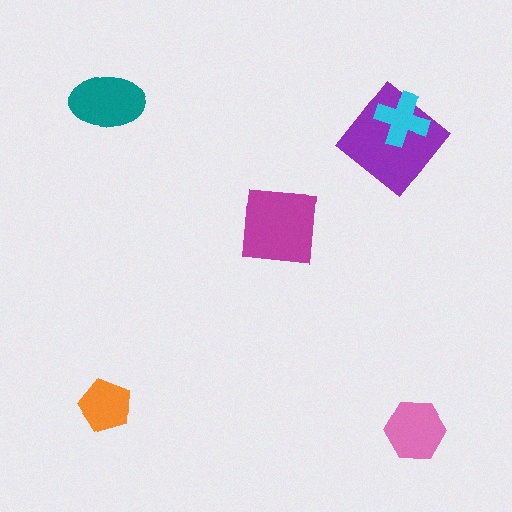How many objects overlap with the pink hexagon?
0 objects overlap with the pink hexagon.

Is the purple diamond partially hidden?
Yes, it is partially covered by another shape.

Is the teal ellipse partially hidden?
No, no other shape covers it.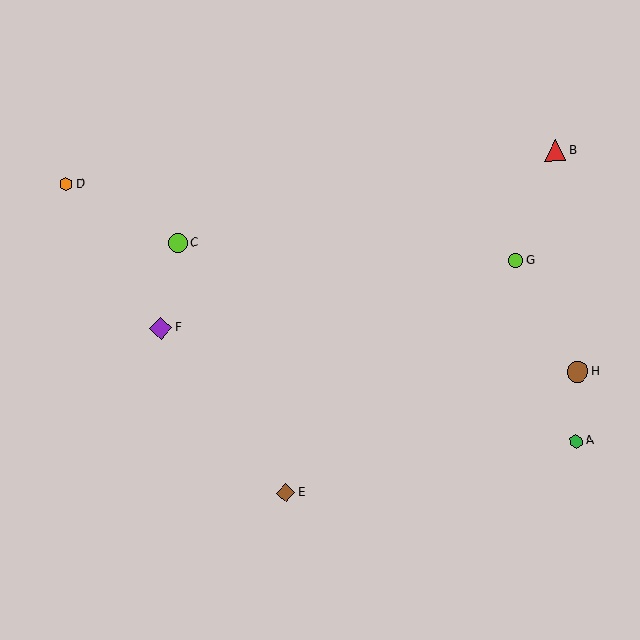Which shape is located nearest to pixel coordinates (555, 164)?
The red triangle (labeled B) at (555, 150) is nearest to that location.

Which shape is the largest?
The purple diamond (labeled F) is the largest.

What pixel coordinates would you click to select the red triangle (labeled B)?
Click at (555, 150) to select the red triangle B.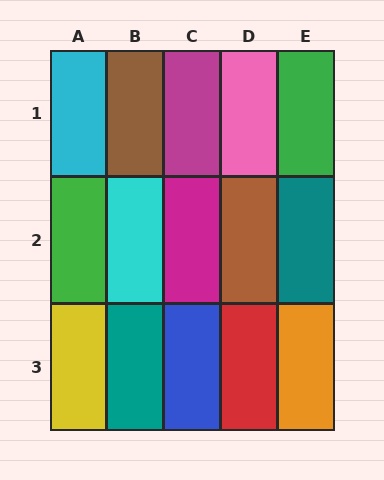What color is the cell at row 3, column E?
Orange.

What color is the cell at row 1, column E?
Green.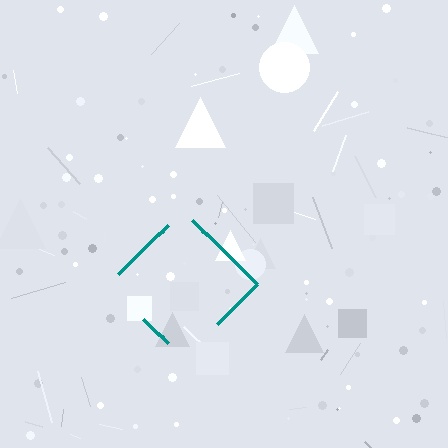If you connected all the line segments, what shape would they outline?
They would outline a diamond.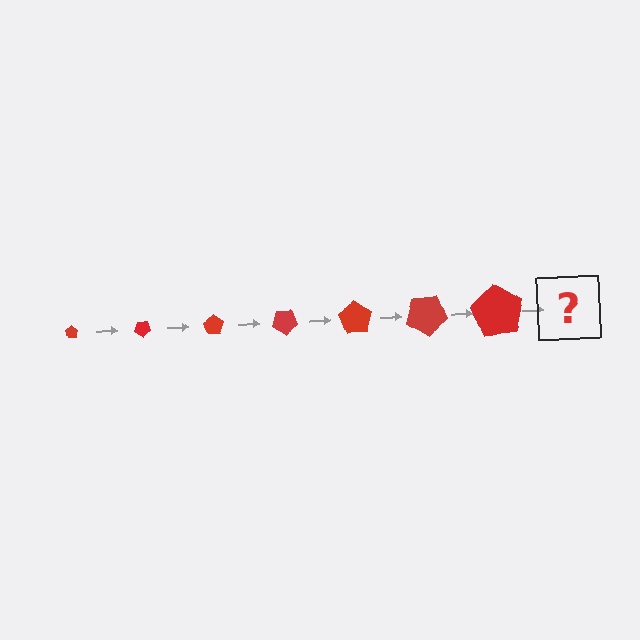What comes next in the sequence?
The next element should be a pentagon, larger than the previous one and rotated 245 degrees from the start.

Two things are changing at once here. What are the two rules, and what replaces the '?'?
The two rules are that the pentagon grows larger each step and it rotates 35 degrees each step. The '?' should be a pentagon, larger than the previous one and rotated 245 degrees from the start.